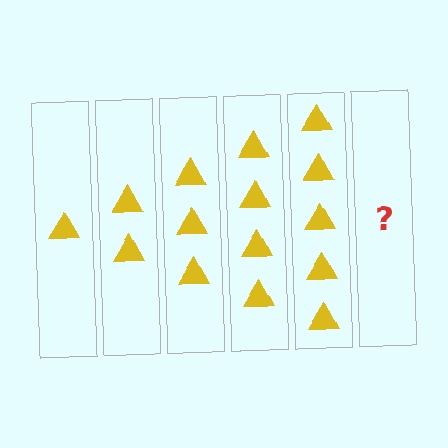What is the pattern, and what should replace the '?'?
The pattern is that each step adds one more triangle. The '?' should be 6 triangles.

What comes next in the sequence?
The next element should be 6 triangles.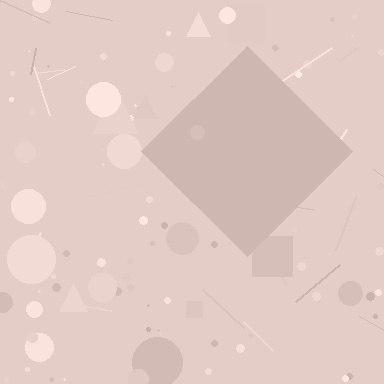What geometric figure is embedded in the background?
A diamond is embedded in the background.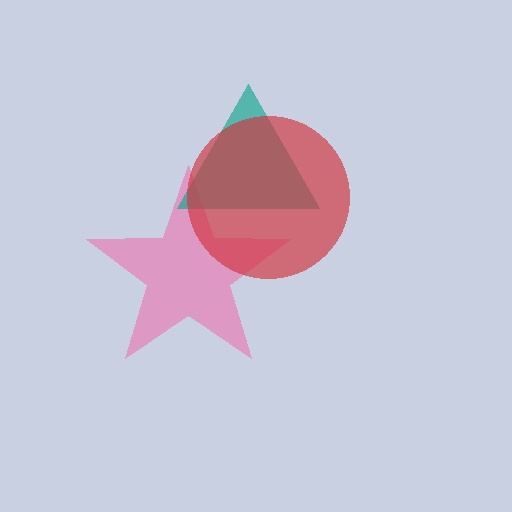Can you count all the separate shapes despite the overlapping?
Yes, there are 3 separate shapes.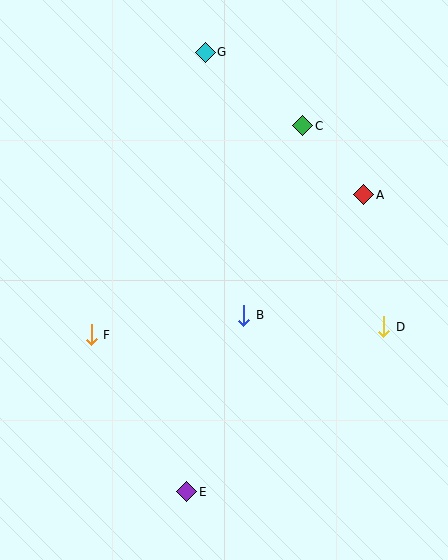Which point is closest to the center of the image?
Point B at (244, 315) is closest to the center.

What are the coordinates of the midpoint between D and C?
The midpoint between D and C is at (343, 226).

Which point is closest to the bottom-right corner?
Point D is closest to the bottom-right corner.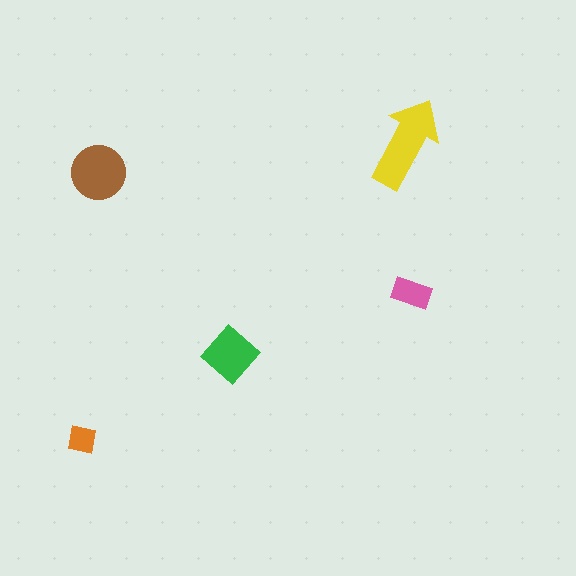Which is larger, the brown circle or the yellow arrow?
The yellow arrow.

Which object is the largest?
The yellow arrow.